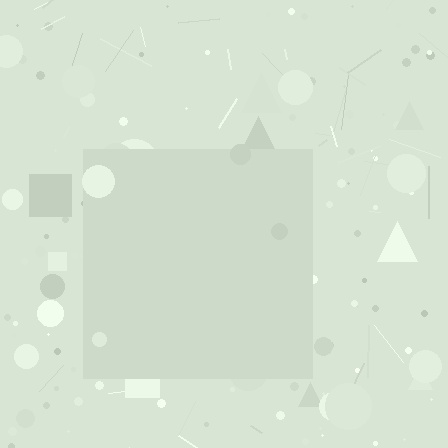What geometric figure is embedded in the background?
A square is embedded in the background.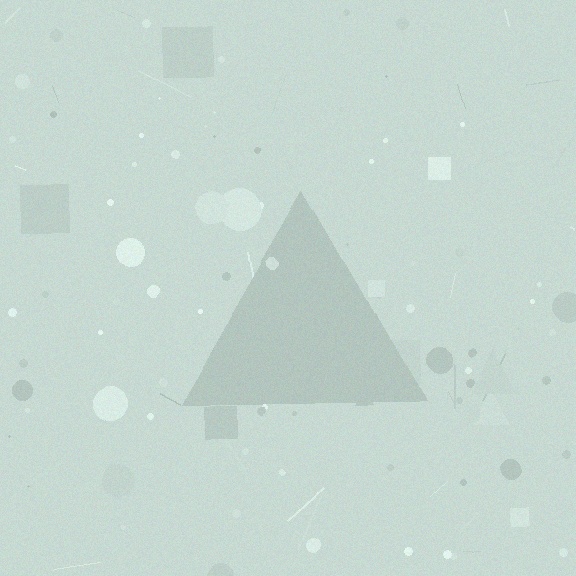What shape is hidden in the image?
A triangle is hidden in the image.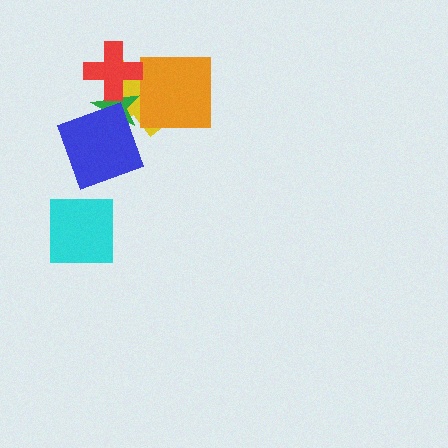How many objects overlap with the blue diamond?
2 objects overlap with the blue diamond.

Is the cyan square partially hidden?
No, no other shape covers it.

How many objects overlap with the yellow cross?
4 objects overlap with the yellow cross.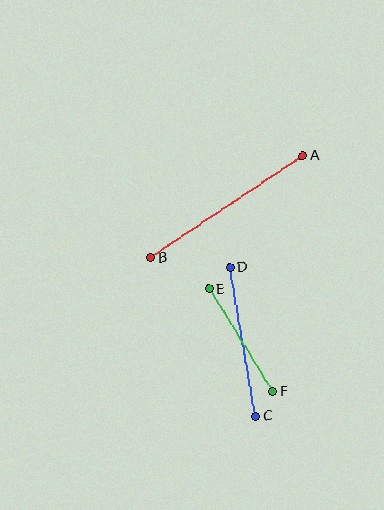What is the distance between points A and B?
The distance is approximately 183 pixels.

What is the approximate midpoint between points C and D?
The midpoint is at approximately (243, 342) pixels.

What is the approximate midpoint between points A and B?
The midpoint is at approximately (227, 207) pixels.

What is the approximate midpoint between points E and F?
The midpoint is at approximately (241, 340) pixels.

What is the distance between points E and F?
The distance is approximately 121 pixels.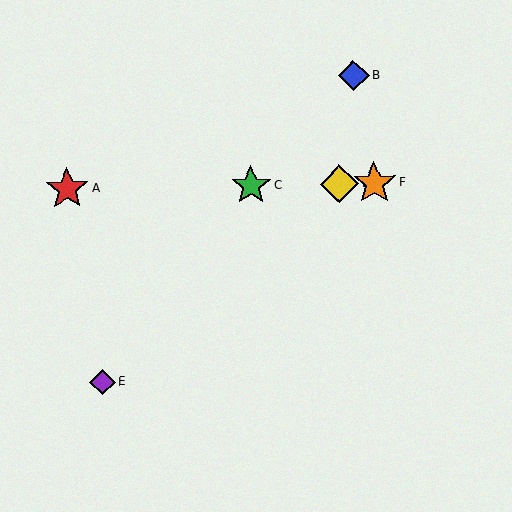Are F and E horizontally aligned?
No, F is at y≈183 and E is at y≈382.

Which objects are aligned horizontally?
Objects A, C, D, F are aligned horizontally.